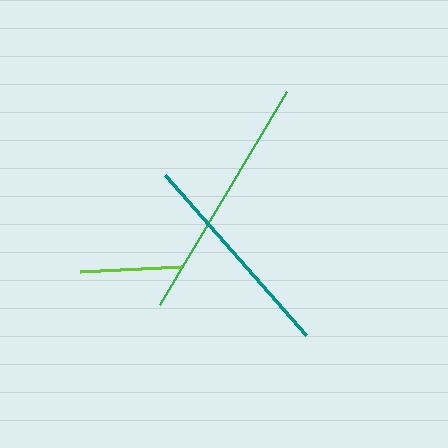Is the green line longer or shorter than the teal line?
The green line is longer than the teal line.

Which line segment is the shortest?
The lime line is the shortest at approximately 101 pixels.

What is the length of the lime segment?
The lime segment is approximately 101 pixels long.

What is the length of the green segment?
The green segment is approximately 248 pixels long.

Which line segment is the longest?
The green line is the longest at approximately 248 pixels.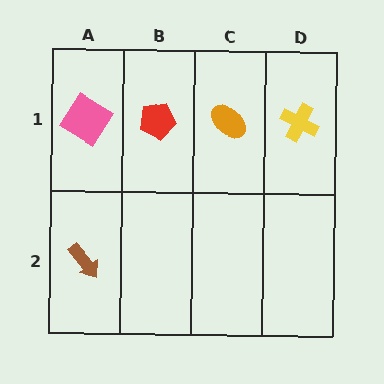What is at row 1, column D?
A yellow cross.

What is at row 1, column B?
A red pentagon.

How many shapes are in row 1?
4 shapes.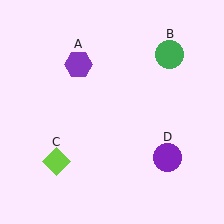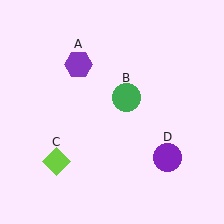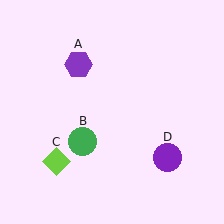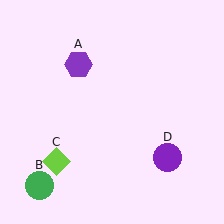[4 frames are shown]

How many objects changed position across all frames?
1 object changed position: green circle (object B).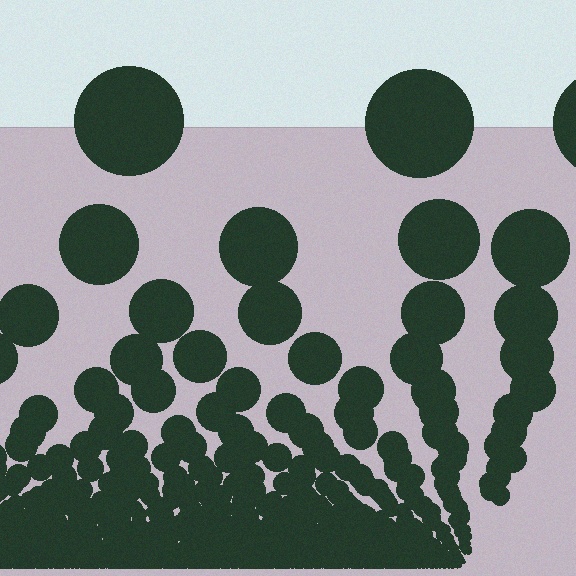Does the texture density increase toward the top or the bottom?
Density increases toward the bottom.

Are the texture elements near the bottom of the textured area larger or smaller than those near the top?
Smaller. The gradient is inverted — elements near the bottom are smaller and denser.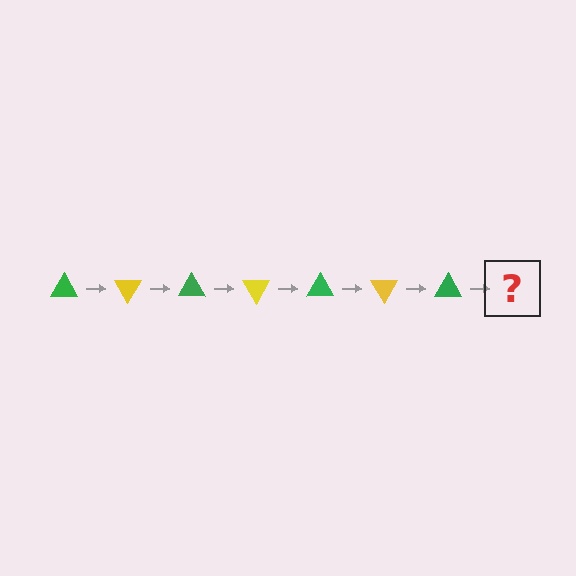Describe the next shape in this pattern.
It should be a yellow triangle, rotated 420 degrees from the start.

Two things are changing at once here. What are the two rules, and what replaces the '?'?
The two rules are that it rotates 60 degrees each step and the color cycles through green and yellow. The '?' should be a yellow triangle, rotated 420 degrees from the start.